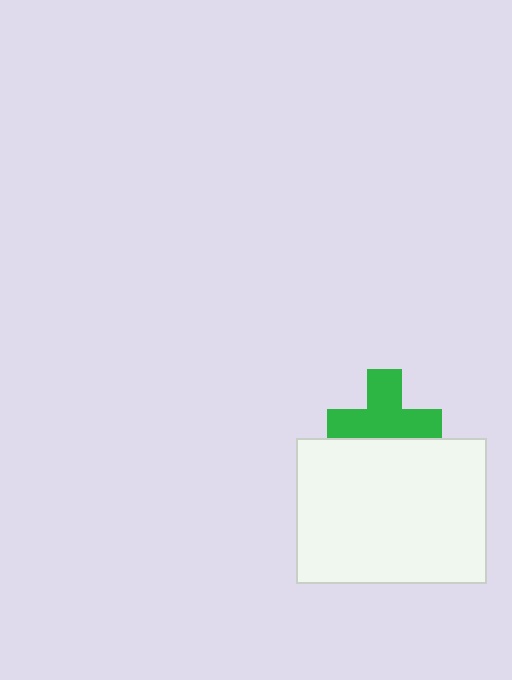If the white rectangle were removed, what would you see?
You would see the complete green cross.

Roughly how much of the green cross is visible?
Most of it is visible (roughly 69%).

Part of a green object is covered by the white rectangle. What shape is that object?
It is a cross.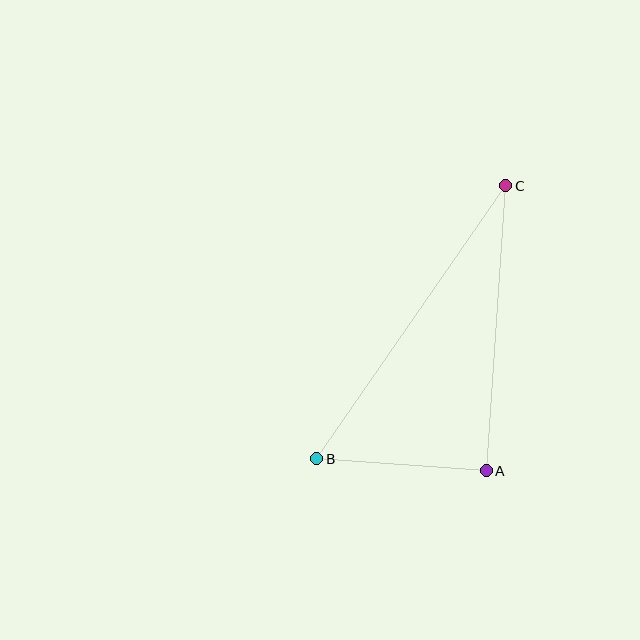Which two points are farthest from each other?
Points B and C are farthest from each other.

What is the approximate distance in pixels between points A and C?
The distance between A and C is approximately 285 pixels.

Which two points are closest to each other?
Points A and B are closest to each other.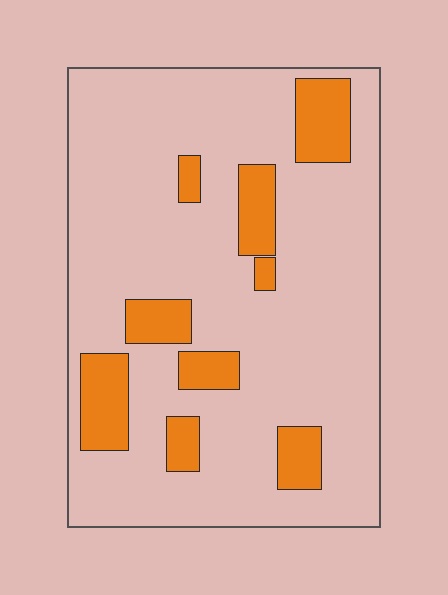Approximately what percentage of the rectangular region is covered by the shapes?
Approximately 15%.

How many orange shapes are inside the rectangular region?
9.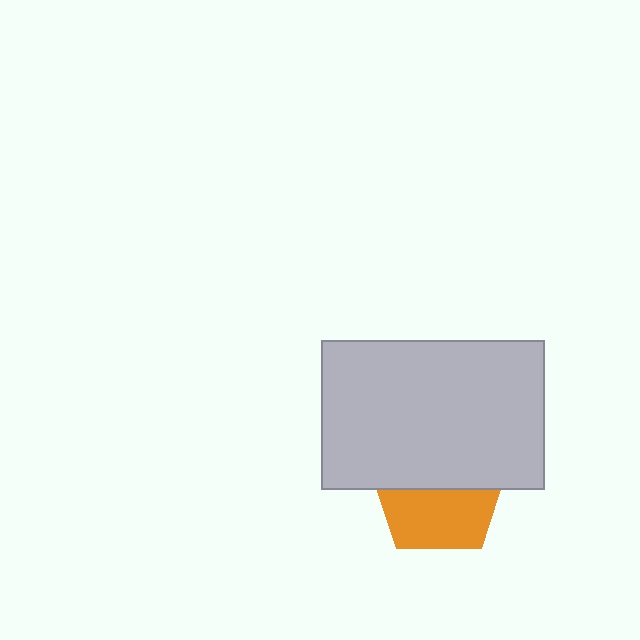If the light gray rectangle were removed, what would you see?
You would see the complete orange pentagon.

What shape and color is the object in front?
The object in front is a light gray rectangle.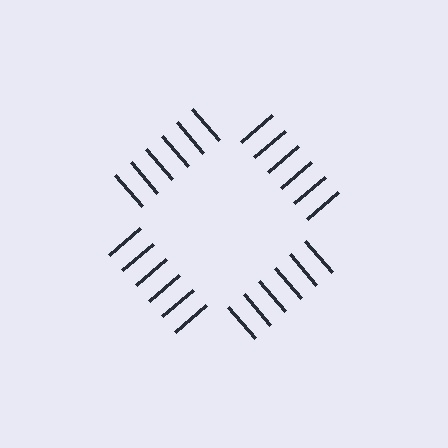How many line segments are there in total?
24 — 6 along each of the 4 edges.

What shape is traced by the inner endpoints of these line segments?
An illusory square — the line segments terminate on its edges but no continuous stroke is drawn.